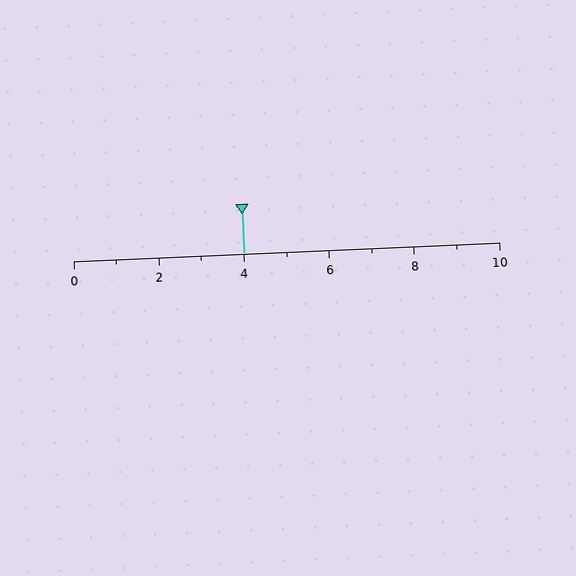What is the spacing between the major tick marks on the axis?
The major ticks are spaced 2 apart.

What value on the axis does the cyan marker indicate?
The marker indicates approximately 4.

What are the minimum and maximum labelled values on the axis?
The axis runs from 0 to 10.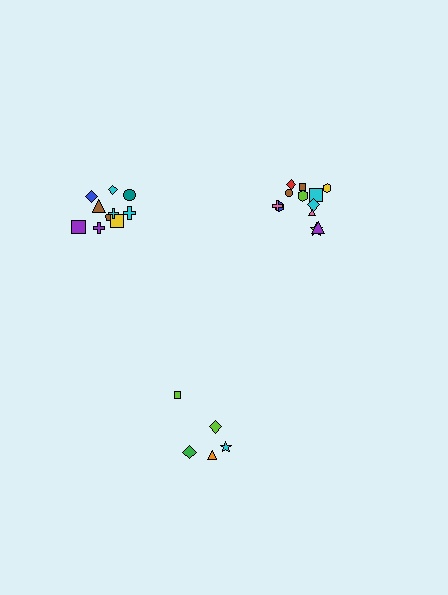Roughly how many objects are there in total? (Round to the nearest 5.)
Roughly 25 objects in total.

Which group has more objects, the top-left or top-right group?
The top-right group.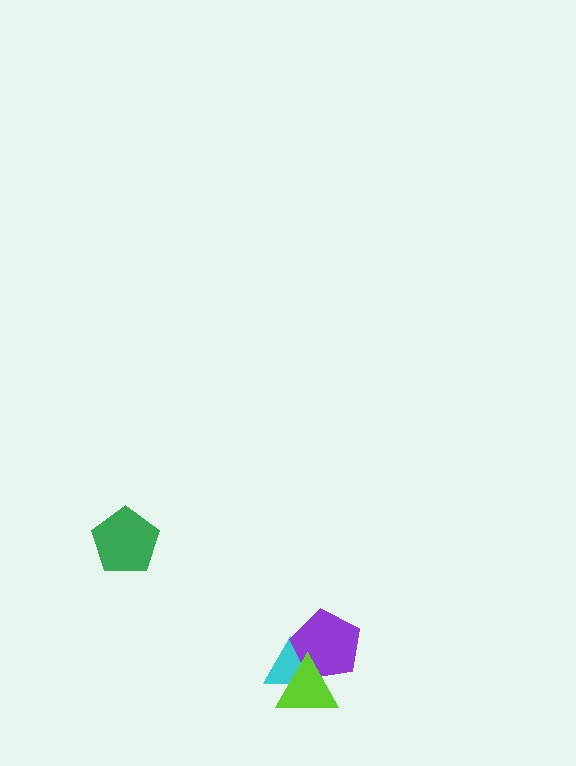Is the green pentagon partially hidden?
No, no other shape covers it.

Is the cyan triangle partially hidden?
Yes, it is partially covered by another shape.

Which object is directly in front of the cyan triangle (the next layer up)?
The purple pentagon is directly in front of the cyan triangle.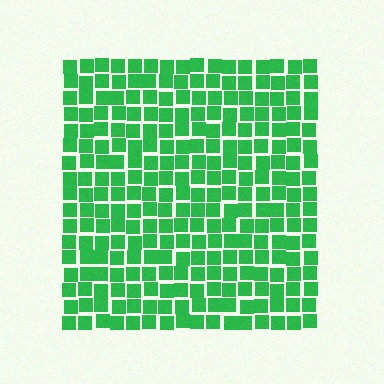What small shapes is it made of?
It is made of small squares.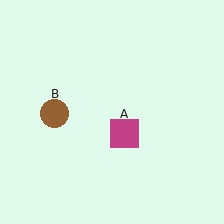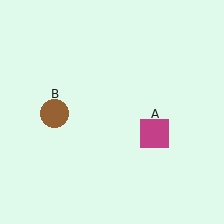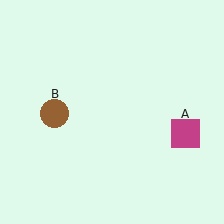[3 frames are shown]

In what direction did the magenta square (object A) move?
The magenta square (object A) moved right.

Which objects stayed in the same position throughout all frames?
Brown circle (object B) remained stationary.